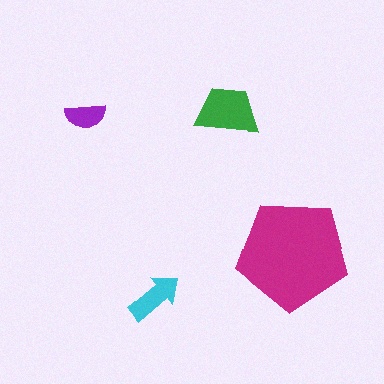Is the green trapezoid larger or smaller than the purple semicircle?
Larger.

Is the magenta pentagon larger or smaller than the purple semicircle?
Larger.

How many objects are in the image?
There are 4 objects in the image.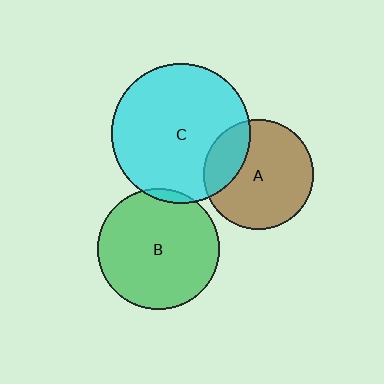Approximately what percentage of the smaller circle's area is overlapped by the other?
Approximately 5%.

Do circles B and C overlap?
Yes.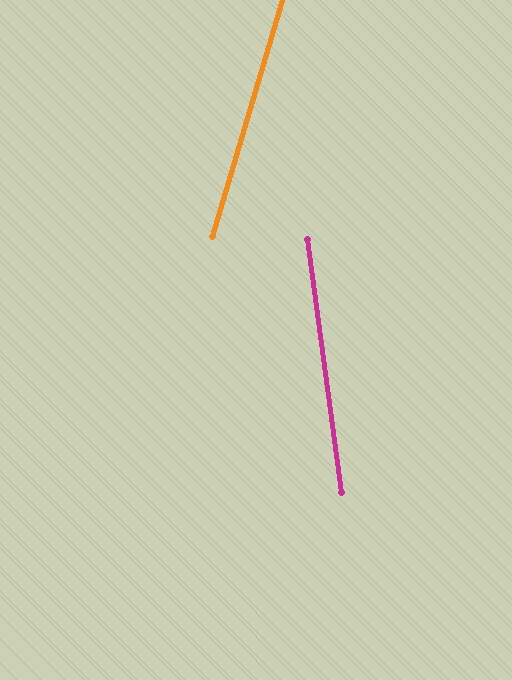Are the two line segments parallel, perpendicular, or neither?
Neither parallel nor perpendicular — they differ by about 24°.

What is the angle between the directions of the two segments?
Approximately 24 degrees.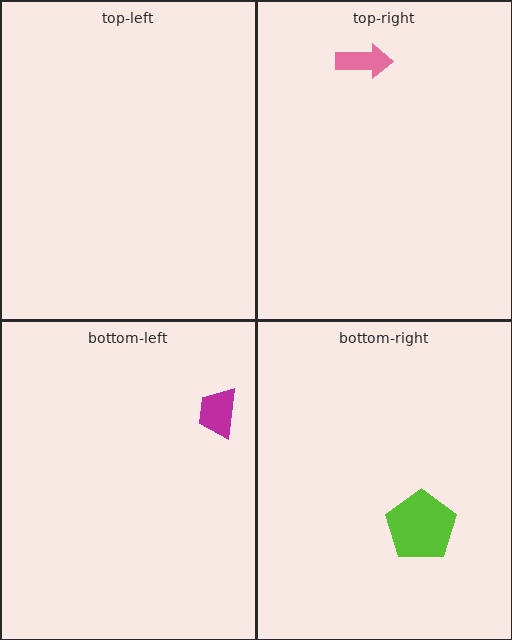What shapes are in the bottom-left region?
The magenta trapezoid.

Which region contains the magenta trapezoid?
The bottom-left region.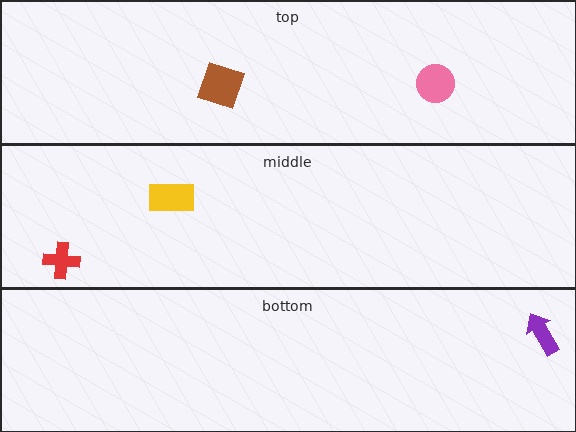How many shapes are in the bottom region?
1.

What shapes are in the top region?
The pink circle, the brown square.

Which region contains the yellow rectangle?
The middle region.